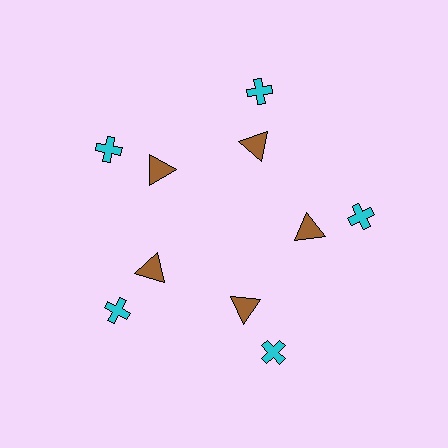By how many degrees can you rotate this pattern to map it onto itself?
The pattern maps onto itself every 72 degrees of rotation.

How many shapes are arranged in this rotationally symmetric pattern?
There are 10 shapes, arranged in 5 groups of 2.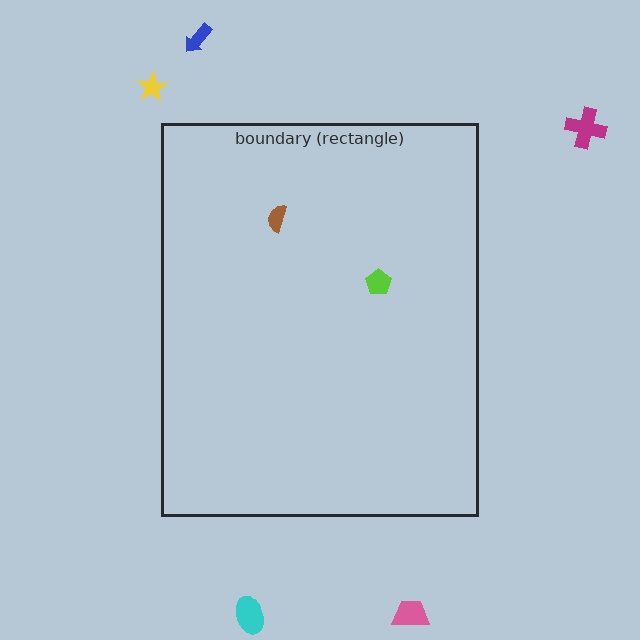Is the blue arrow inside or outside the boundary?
Outside.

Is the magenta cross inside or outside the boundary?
Outside.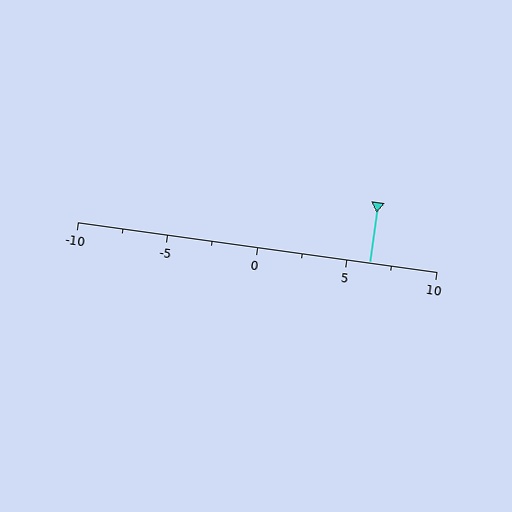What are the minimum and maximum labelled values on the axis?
The axis runs from -10 to 10.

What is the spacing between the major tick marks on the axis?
The major ticks are spaced 5 apart.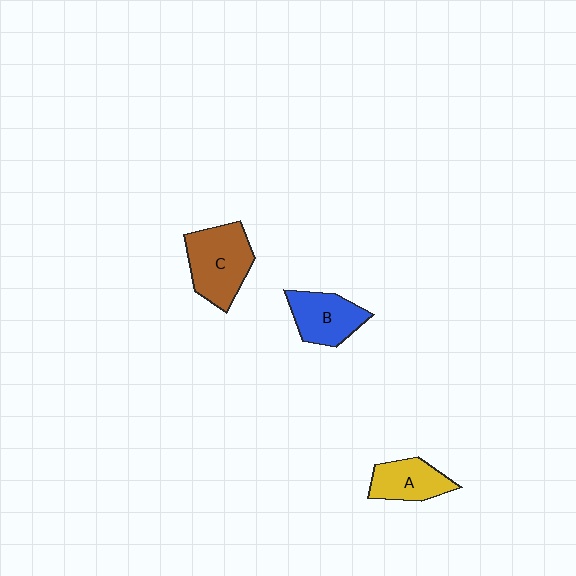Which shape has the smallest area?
Shape A (yellow).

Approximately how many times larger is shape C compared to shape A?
Approximately 1.5 times.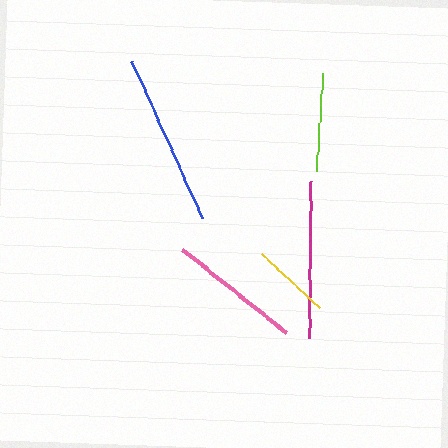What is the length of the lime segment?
The lime segment is approximately 98 pixels long.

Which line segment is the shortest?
The yellow line is the shortest at approximately 80 pixels.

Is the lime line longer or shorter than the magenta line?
The magenta line is longer than the lime line.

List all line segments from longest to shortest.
From longest to shortest: blue, magenta, pink, lime, yellow.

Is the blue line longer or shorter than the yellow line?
The blue line is longer than the yellow line.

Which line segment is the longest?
The blue line is the longest at approximately 173 pixels.